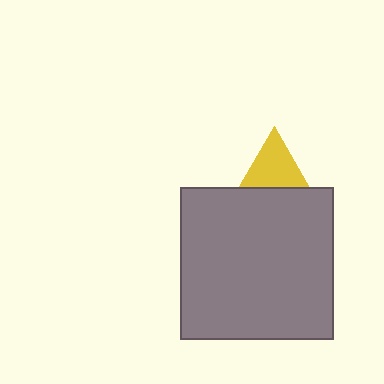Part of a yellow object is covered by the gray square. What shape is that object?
It is a triangle.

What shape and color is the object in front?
The object in front is a gray square.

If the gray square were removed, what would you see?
You would see the complete yellow triangle.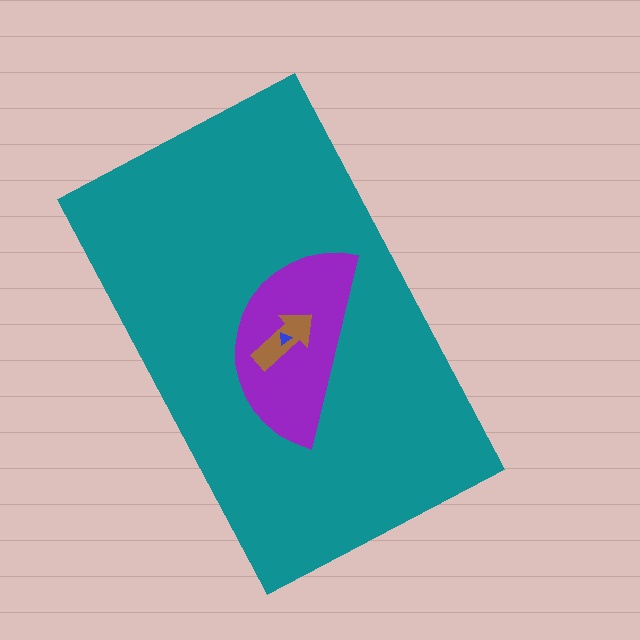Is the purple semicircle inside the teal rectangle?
Yes.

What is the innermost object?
The blue triangle.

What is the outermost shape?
The teal rectangle.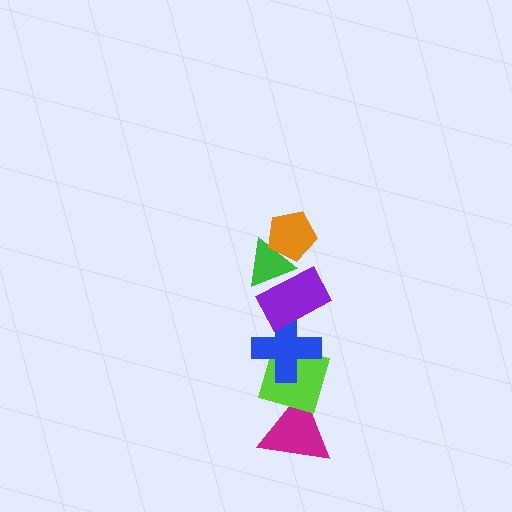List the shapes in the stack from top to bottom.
From top to bottom: the orange pentagon, the green triangle, the purple rectangle, the blue cross, the lime diamond, the magenta triangle.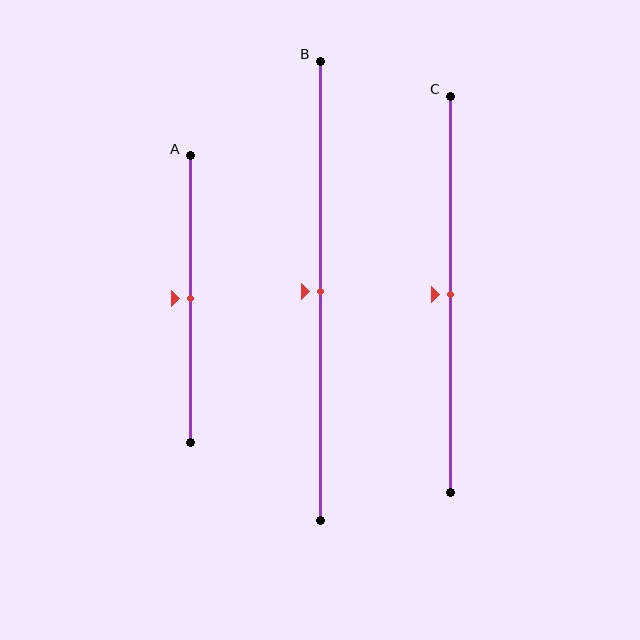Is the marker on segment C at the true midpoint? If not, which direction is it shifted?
Yes, the marker on segment C is at the true midpoint.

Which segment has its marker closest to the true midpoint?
Segment A has its marker closest to the true midpoint.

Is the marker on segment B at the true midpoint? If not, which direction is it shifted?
Yes, the marker on segment B is at the true midpoint.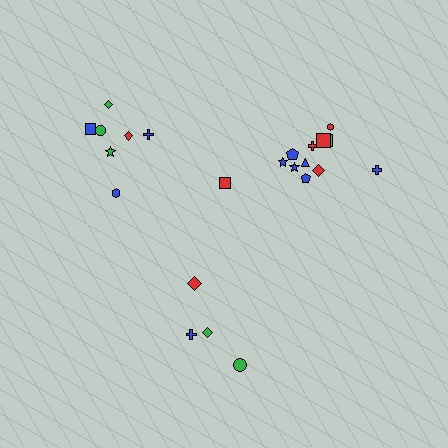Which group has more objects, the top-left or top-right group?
The top-right group.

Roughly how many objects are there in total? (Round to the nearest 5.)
Roughly 25 objects in total.